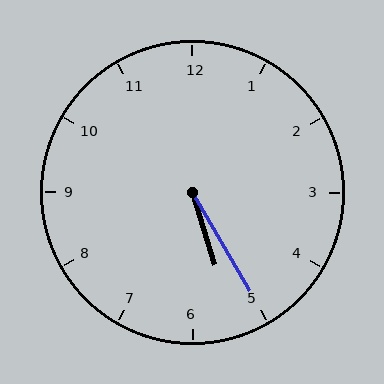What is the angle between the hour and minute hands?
Approximately 12 degrees.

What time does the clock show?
5:25.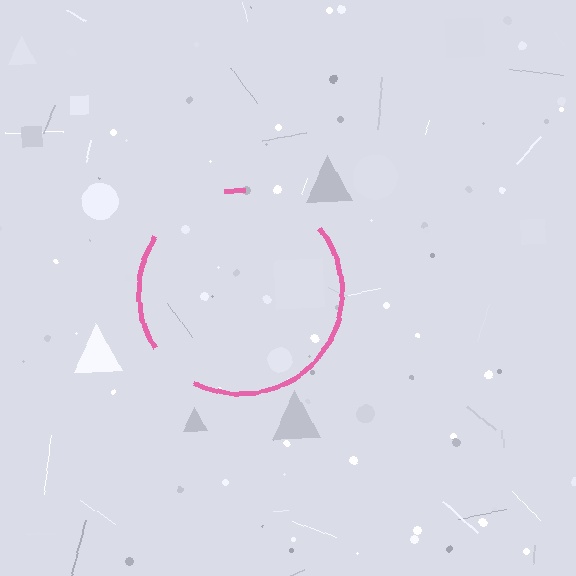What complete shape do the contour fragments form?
The contour fragments form a circle.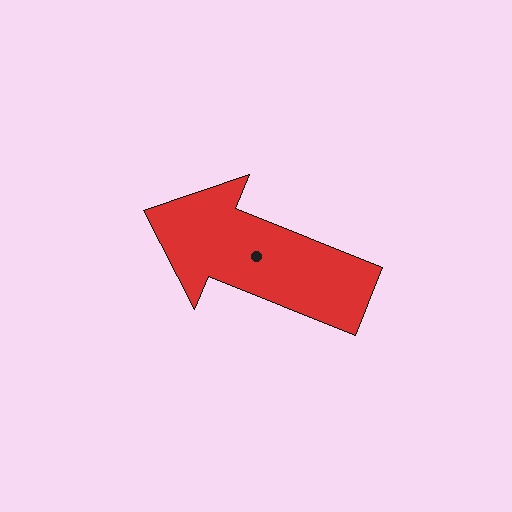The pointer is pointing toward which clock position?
Roughly 10 o'clock.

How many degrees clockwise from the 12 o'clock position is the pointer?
Approximately 292 degrees.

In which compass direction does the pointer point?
West.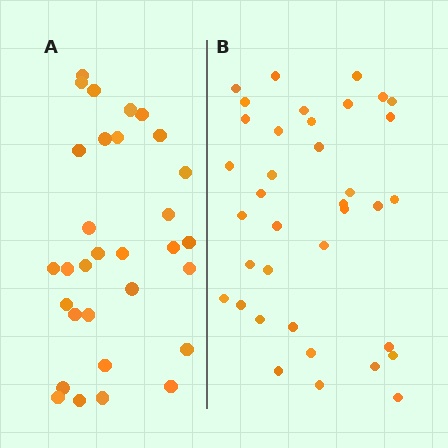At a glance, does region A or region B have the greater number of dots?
Region B (the right region) has more dots.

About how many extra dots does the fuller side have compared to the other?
Region B has about 6 more dots than region A.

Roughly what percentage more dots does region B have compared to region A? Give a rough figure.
About 20% more.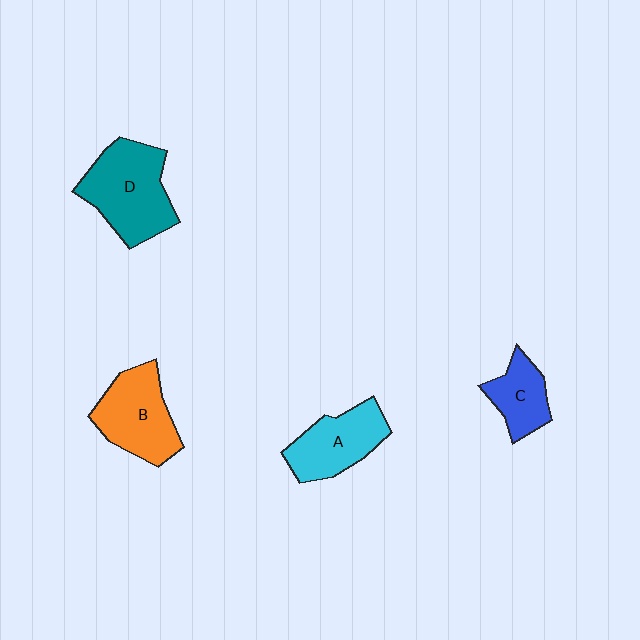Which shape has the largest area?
Shape D (teal).